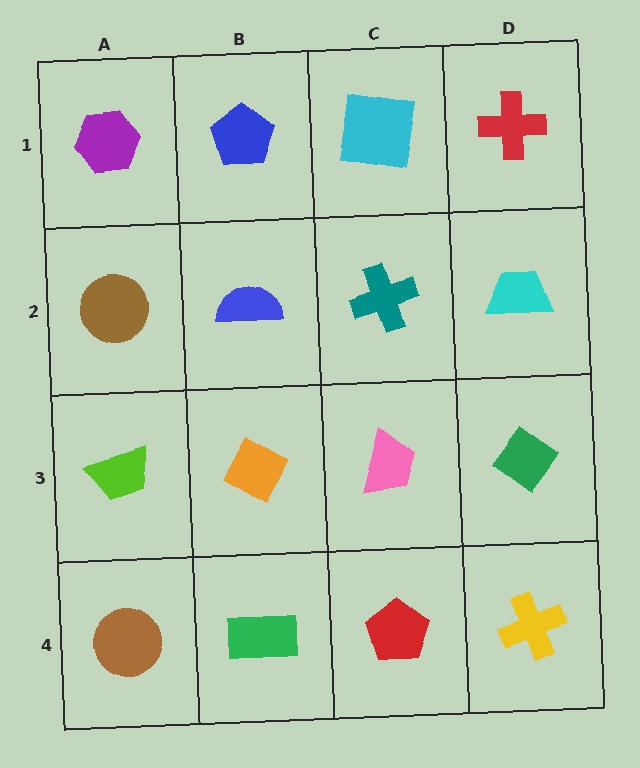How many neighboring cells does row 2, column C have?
4.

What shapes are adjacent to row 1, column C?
A teal cross (row 2, column C), a blue pentagon (row 1, column B), a red cross (row 1, column D).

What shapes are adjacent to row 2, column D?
A red cross (row 1, column D), a green diamond (row 3, column D), a teal cross (row 2, column C).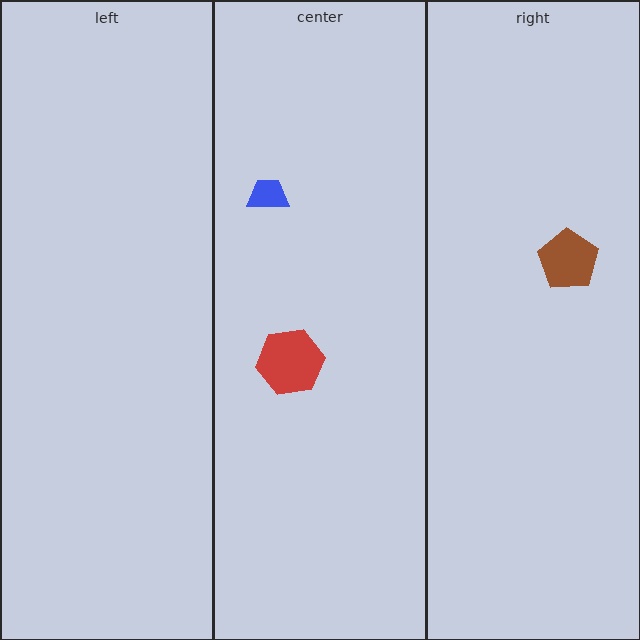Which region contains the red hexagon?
The center region.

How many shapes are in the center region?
2.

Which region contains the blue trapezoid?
The center region.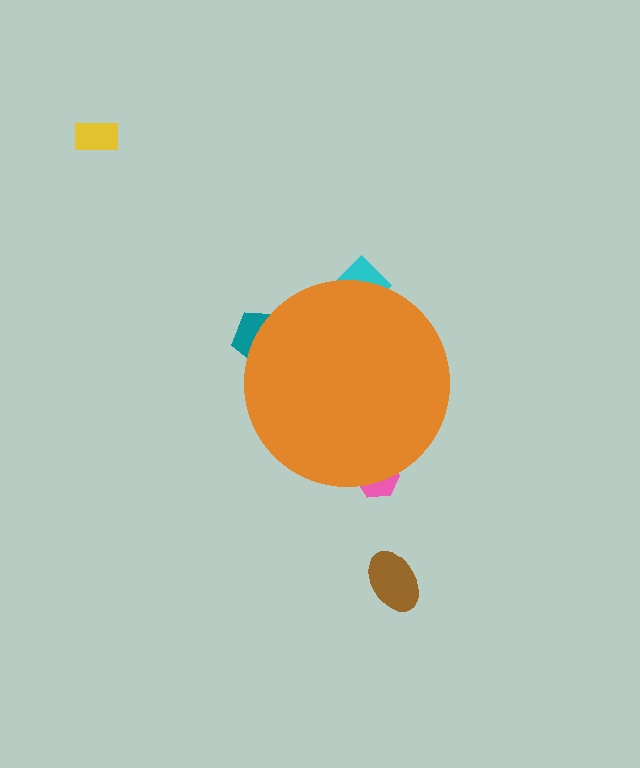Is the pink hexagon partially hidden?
Yes, the pink hexagon is partially hidden behind the orange circle.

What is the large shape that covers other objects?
An orange circle.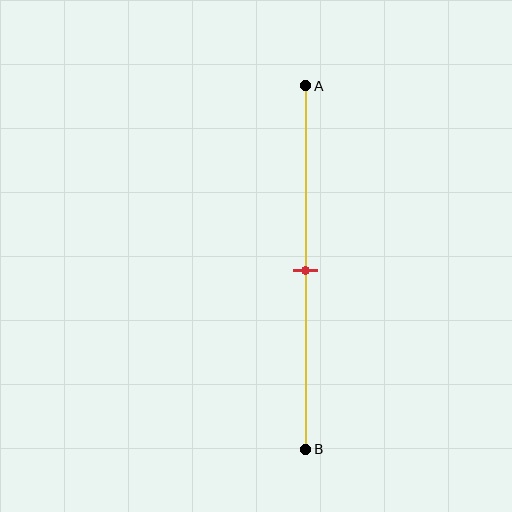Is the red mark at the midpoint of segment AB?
Yes, the mark is approximately at the midpoint.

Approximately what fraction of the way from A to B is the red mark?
The red mark is approximately 50% of the way from A to B.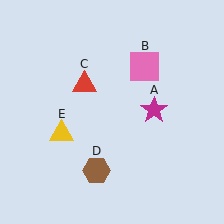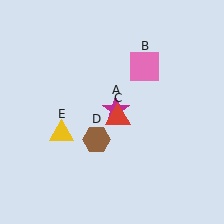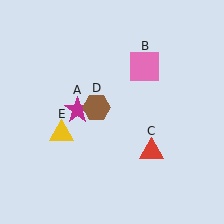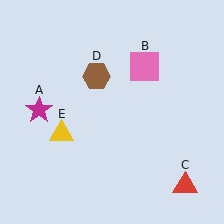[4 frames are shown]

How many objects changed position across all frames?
3 objects changed position: magenta star (object A), red triangle (object C), brown hexagon (object D).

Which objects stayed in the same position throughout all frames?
Pink square (object B) and yellow triangle (object E) remained stationary.